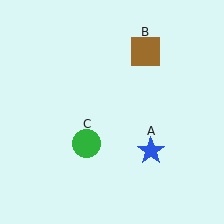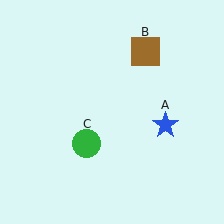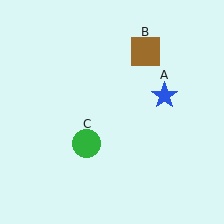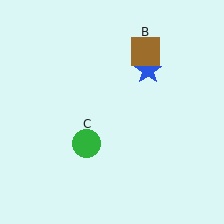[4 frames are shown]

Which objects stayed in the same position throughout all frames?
Brown square (object B) and green circle (object C) remained stationary.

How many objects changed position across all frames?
1 object changed position: blue star (object A).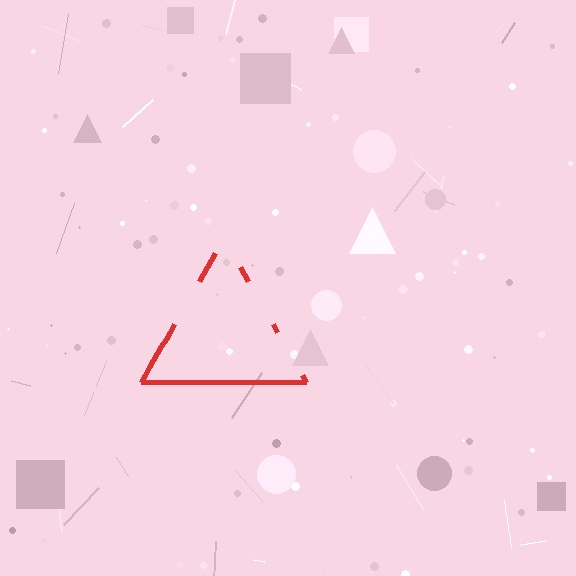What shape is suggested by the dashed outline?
The dashed outline suggests a triangle.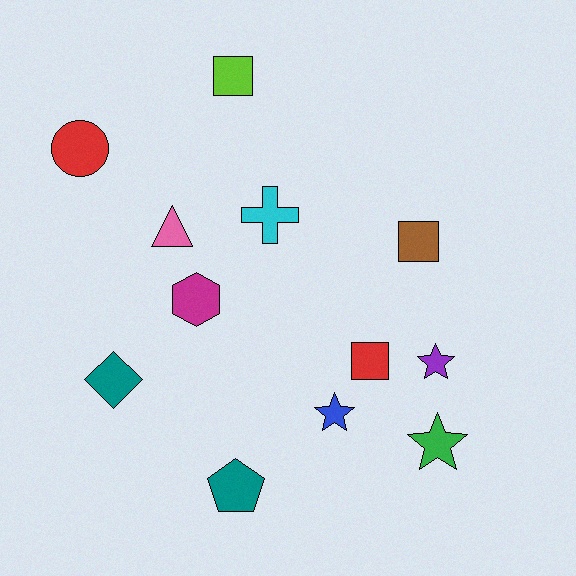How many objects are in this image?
There are 12 objects.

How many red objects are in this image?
There are 2 red objects.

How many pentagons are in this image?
There is 1 pentagon.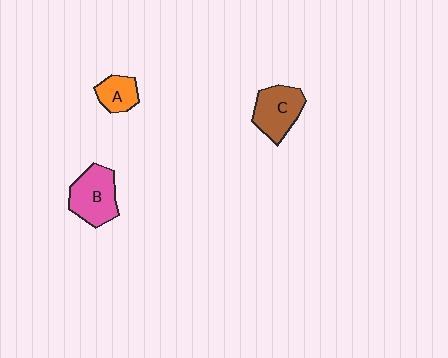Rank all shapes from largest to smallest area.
From largest to smallest: B (pink), C (brown), A (orange).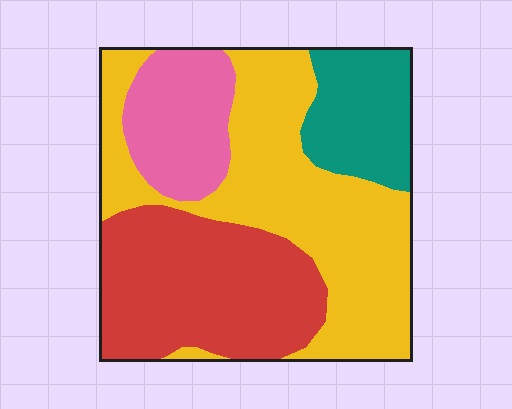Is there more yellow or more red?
Yellow.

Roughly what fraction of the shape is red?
Red takes up about one third (1/3) of the shape.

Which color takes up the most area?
Yellow, at roughly 40%.